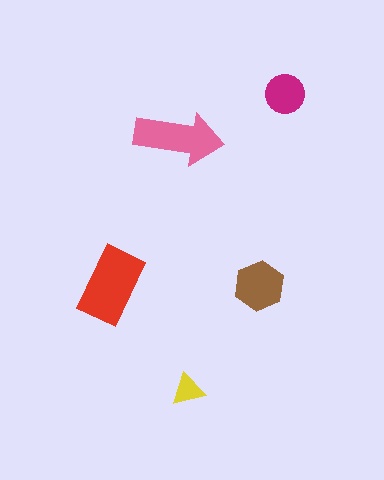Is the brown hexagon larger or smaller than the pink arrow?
Smaller.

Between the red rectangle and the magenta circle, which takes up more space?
The red rectangle.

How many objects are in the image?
There are 5 objects in the image.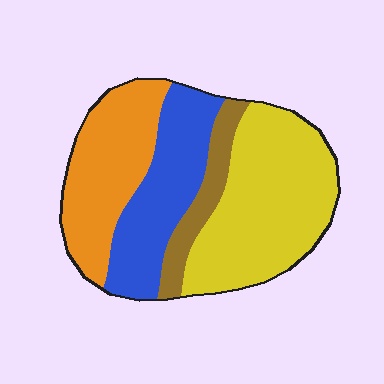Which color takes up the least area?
Brown, at roughly 10%.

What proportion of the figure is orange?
Orange covers roughly 25% of the figure.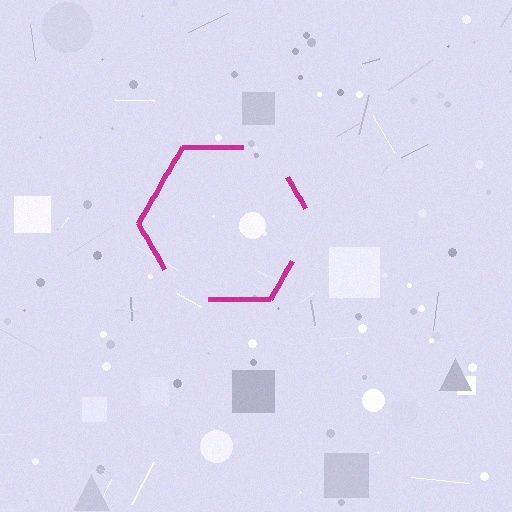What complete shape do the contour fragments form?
The contour fragments form a hexagon.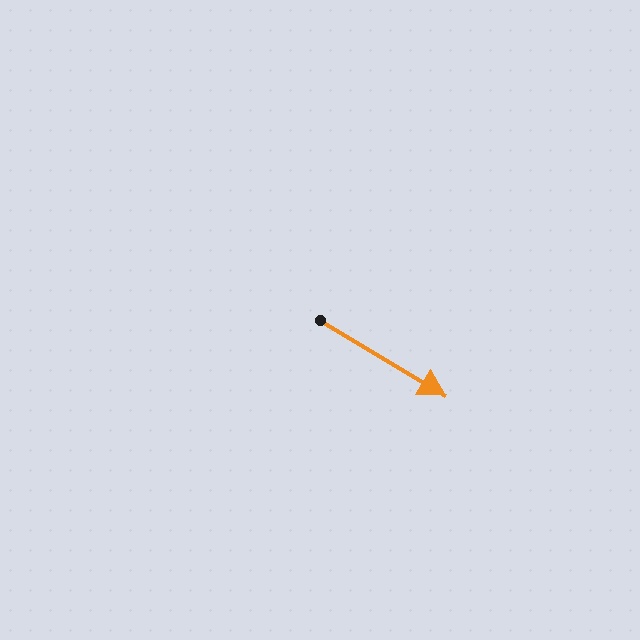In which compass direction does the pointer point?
Southeast.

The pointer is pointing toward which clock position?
Roughly 4 o'clock.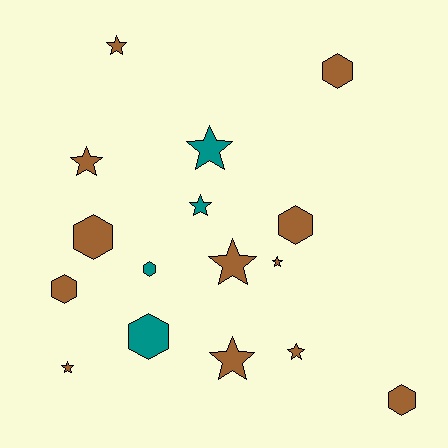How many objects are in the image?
There are 16 objects.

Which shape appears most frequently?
Star, with 9 objects.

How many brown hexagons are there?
There are 5 brown hexagons.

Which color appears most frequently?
Brown, with 12 objects.